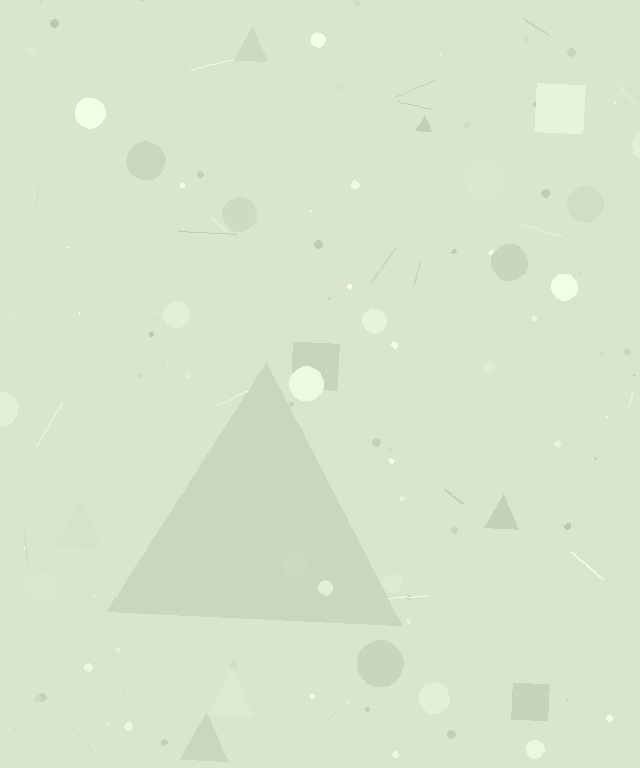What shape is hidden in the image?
A triangle is hidden in the image.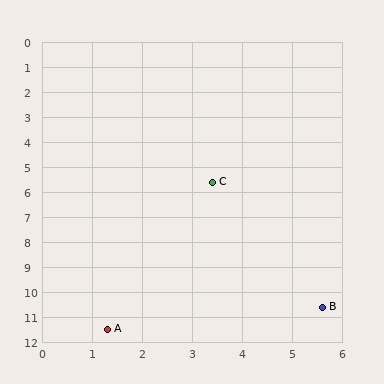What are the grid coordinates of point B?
Point B is at approximately (5.6, 10.6).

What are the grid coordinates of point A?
Point A is at approximately (1.3, 11.5).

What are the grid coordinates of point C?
Point C is at approximately (3.4, 5.6).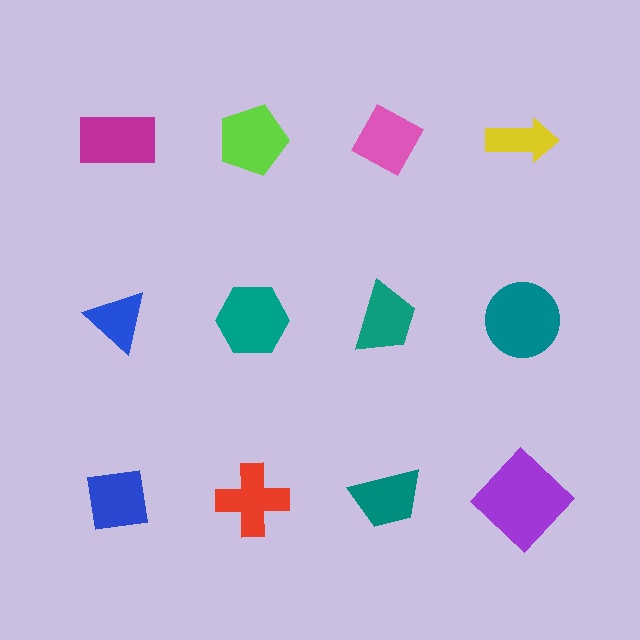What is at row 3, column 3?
A teal trapezoid.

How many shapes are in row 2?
4 shapes.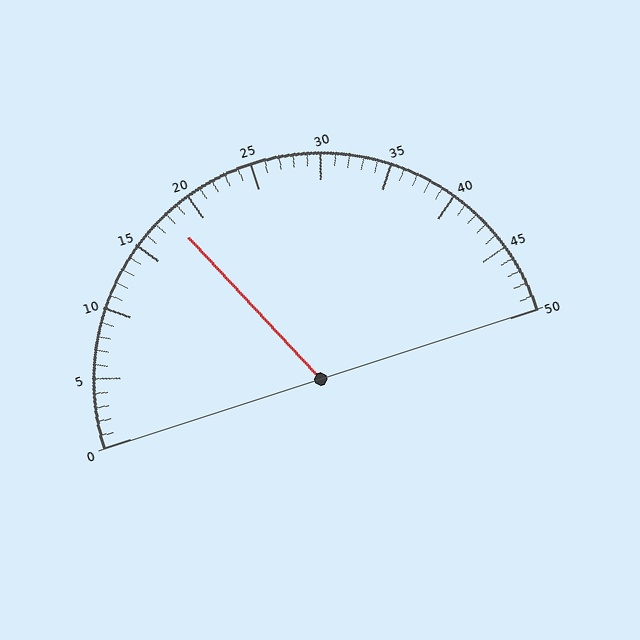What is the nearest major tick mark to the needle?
The nearest major tick mark is 20.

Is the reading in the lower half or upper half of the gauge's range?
The reading is in the lower half of the range (0 to 50).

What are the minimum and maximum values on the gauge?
The gauge ranges from 0 to 50.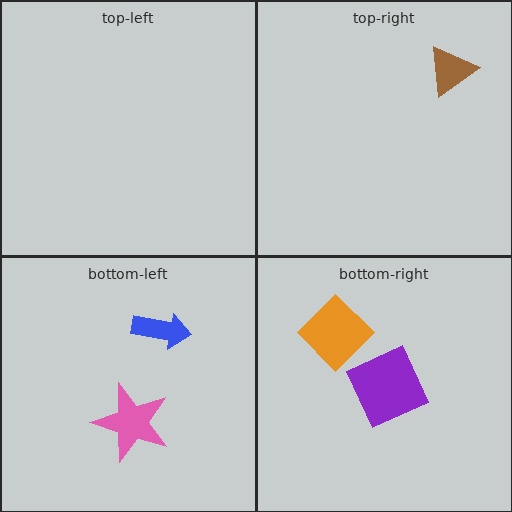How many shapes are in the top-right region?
1.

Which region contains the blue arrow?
The bottom-left region.